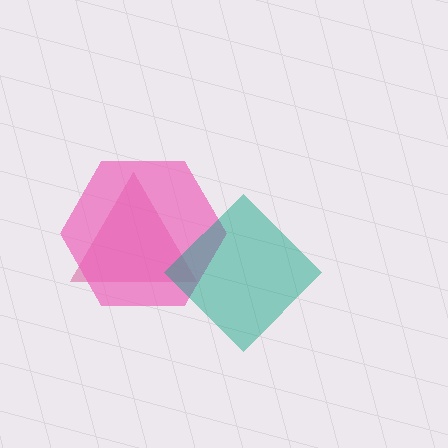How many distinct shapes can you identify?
There are 3 distinct shapes: a magenta triangle, a pink hexagon, a teal diamond.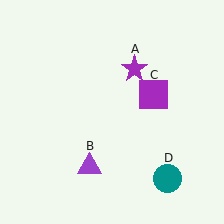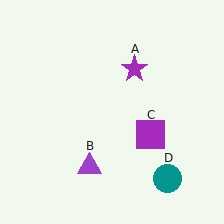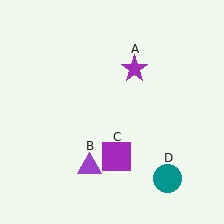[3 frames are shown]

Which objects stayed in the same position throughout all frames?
Purple star (object A) and purple triangle (object B) and teal circle (object D) remained stationary.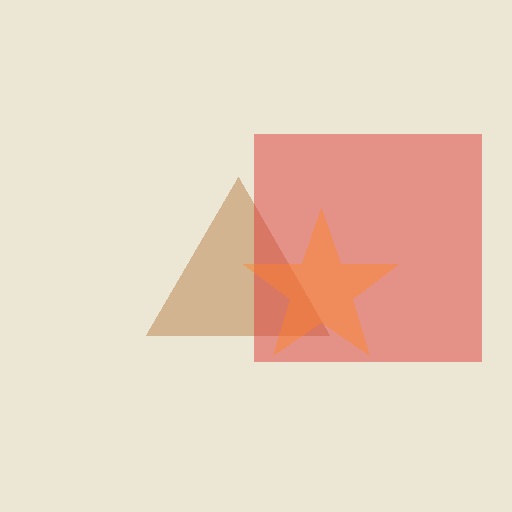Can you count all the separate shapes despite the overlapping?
Yes, there are 3 separate shapes.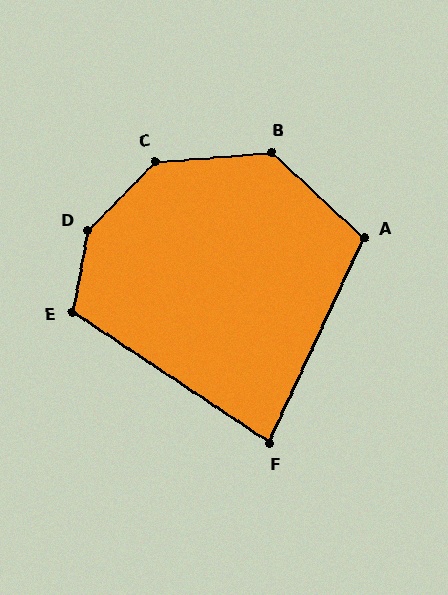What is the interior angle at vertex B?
Approximately 133 degrees (obtuse).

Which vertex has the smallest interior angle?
F, at approximately 81 degrees.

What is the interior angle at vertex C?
Approximately 139 degrees (obtuse).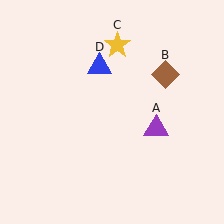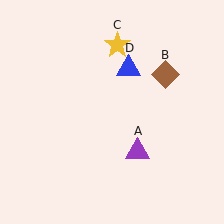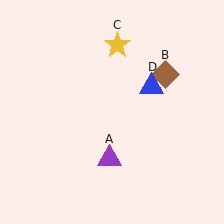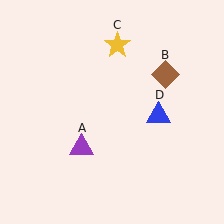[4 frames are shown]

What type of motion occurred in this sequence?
The purple triangle (object A), blue triangle (object D) rotated clockwise around the center of the scene.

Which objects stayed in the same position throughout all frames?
Brown diamond (object B) and yellow star (object C) remained stationary.